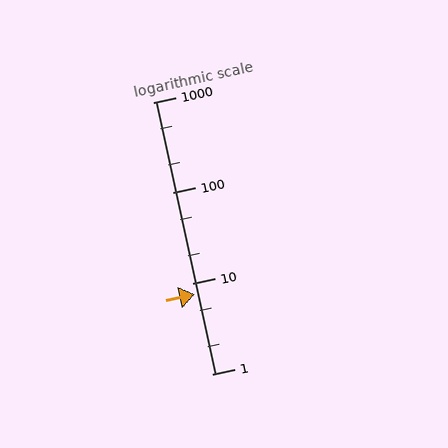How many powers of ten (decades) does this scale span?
The scale spans 3 decades, from 1 to 1000.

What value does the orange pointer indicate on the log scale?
The pointer indicates approximately 7.6.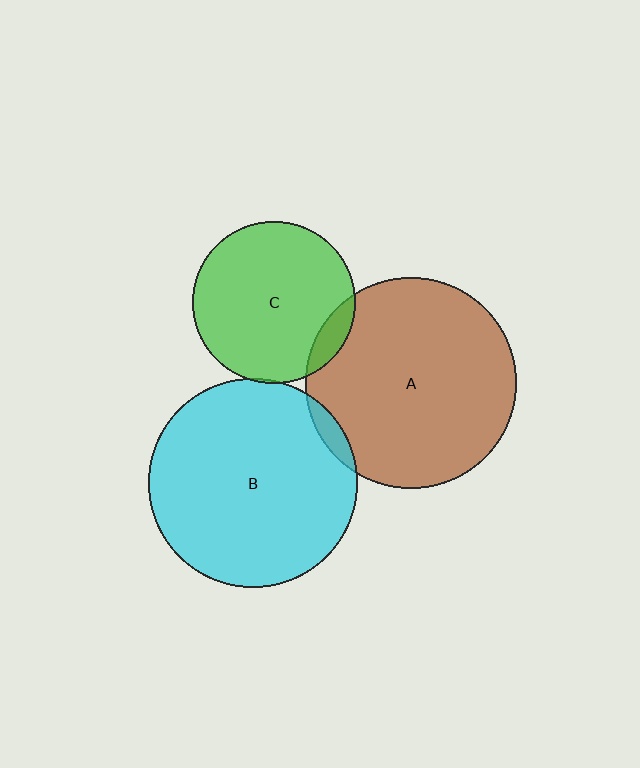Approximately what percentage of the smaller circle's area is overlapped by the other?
Approximately 10%.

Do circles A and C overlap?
Yes.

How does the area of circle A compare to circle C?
Approximately 1.7 times.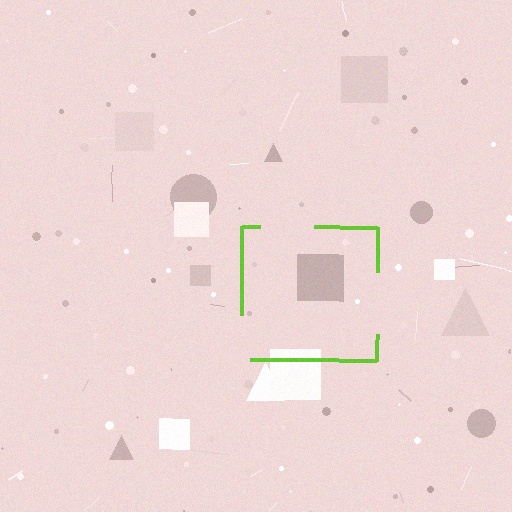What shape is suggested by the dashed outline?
The dashed outline suggests a square.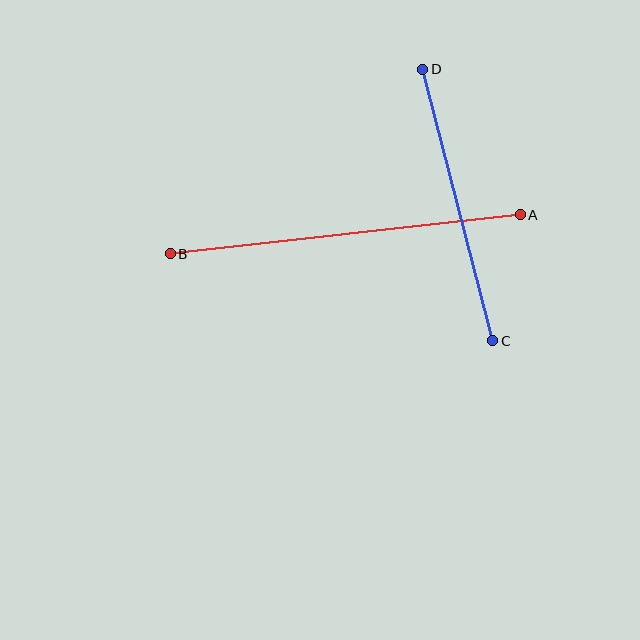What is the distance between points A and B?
The distance is approximately 352 pixels.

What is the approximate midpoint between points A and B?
The midpoint is at approximately (345, 234) pixels.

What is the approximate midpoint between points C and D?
The midpoint is at approximately (458, 205) pixels.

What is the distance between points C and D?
The distance is approximately 281 pixels.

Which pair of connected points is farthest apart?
Points A and B are farthest apart.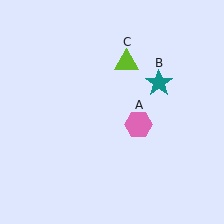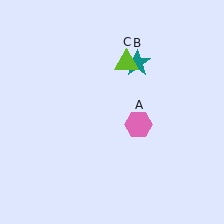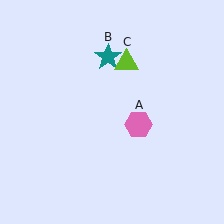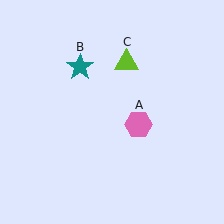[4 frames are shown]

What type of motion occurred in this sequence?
The teal star (object B) rotated counterclockwise around the center of the scene.